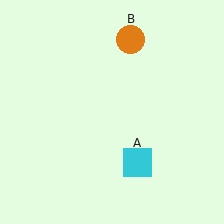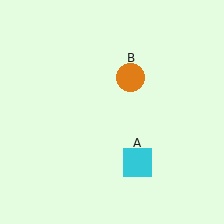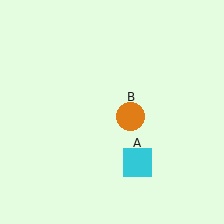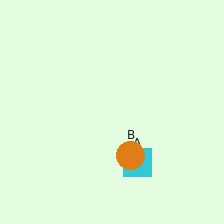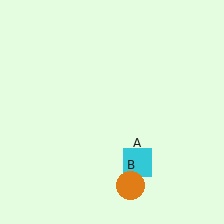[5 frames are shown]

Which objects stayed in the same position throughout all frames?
Cyan square (object A) remained stationary.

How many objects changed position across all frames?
1 object changed position: orange circle (object B).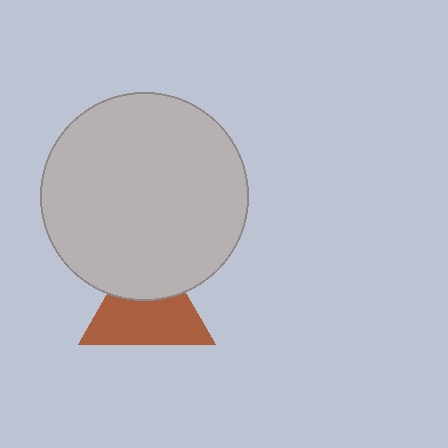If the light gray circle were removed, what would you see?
You would see the complete brown triangle.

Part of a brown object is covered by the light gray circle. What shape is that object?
It is a triangle.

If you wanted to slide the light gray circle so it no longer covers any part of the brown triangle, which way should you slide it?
Slide it up — that is the most direct way to separate the two shapes.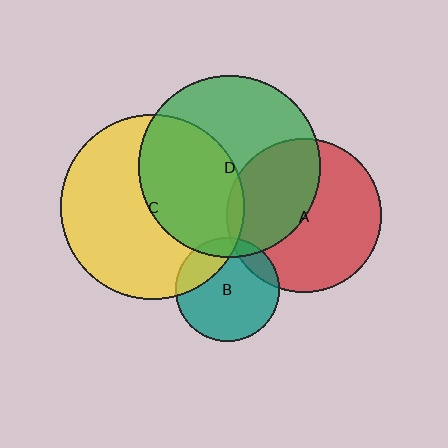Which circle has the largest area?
Circle C (yellow).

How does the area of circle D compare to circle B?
Approximately 3.1 times.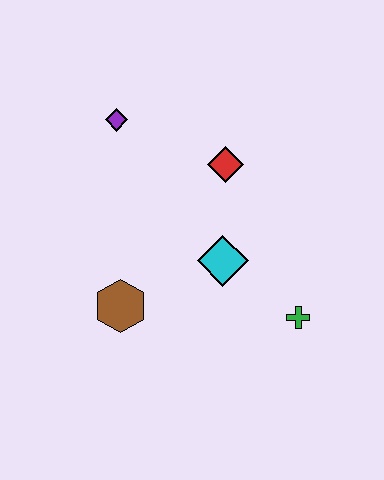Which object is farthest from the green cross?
The purple diamond is farthest from the green cross.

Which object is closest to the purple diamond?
The red diamond is closest to the purple diamond.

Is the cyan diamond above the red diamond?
No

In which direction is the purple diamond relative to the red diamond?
The purple diamond is to the left of the red diamond.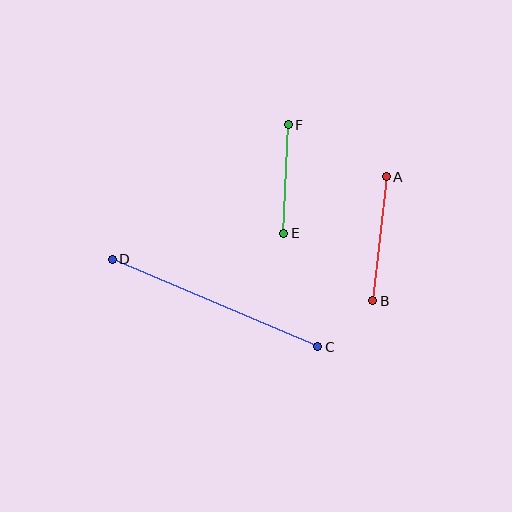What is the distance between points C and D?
The distance is approximately 224 pixels.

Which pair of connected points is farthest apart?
Points C and D are farthest apart.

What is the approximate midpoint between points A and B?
The midpoint is at approximately (380, 239) pixels.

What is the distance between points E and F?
The distance is approximately 109 pixels.